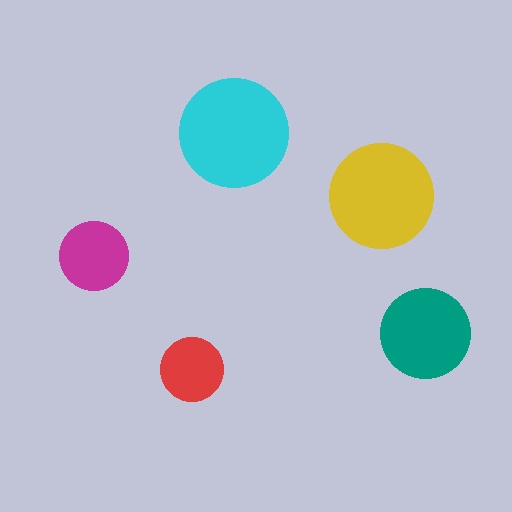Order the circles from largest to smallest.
the cyan one, the yellow one, the teal one, the magenta one, the red one.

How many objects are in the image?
There are 5 objects in the image.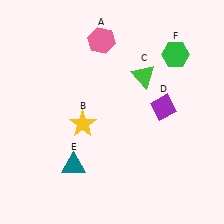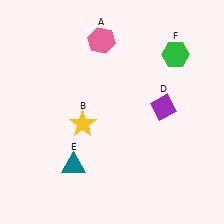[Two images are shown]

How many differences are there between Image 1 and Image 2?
There is 1 difference between the two images.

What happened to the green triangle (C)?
The green triangle (C) was removed in Image 2. It was in the top-right area of Image 1.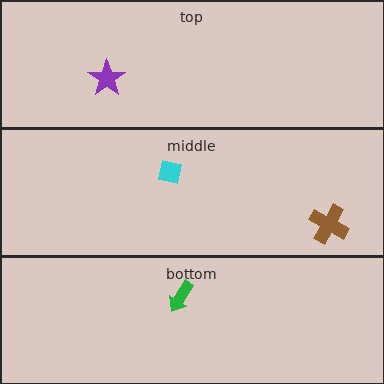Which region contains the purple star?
The top region.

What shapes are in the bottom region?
The green arrow.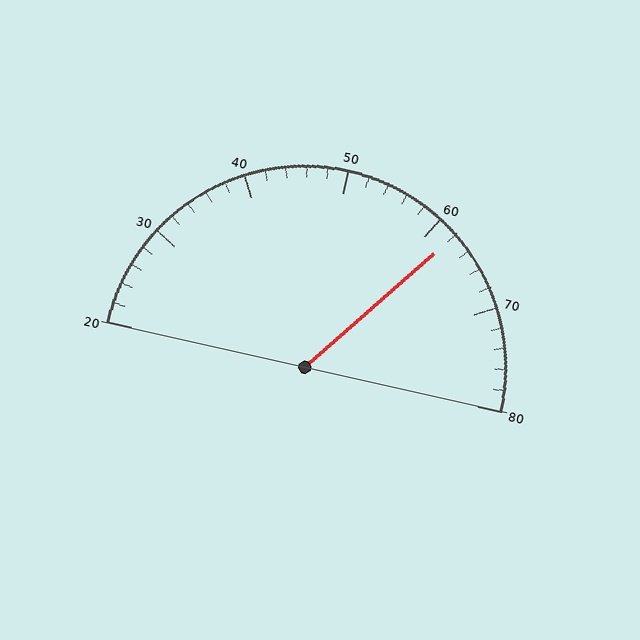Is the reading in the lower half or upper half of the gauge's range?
The reading is in the upper half of the range (20 to 80).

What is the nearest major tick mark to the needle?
The nearest major tick mark is 60.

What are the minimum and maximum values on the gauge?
The gauge ranges from 20 to 80.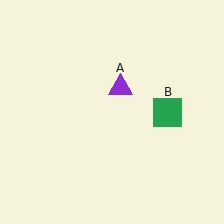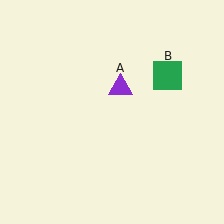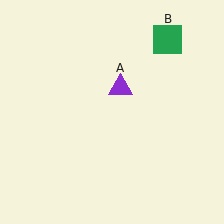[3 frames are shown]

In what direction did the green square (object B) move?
The green square (object B) moved up.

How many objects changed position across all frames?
1 object changed position: green square (object B).